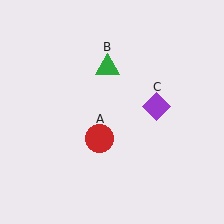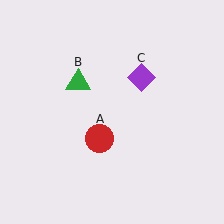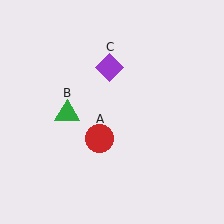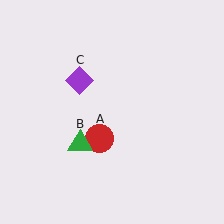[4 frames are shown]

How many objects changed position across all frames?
2 objects changed position: green triangle (object B), purple diamond (object C).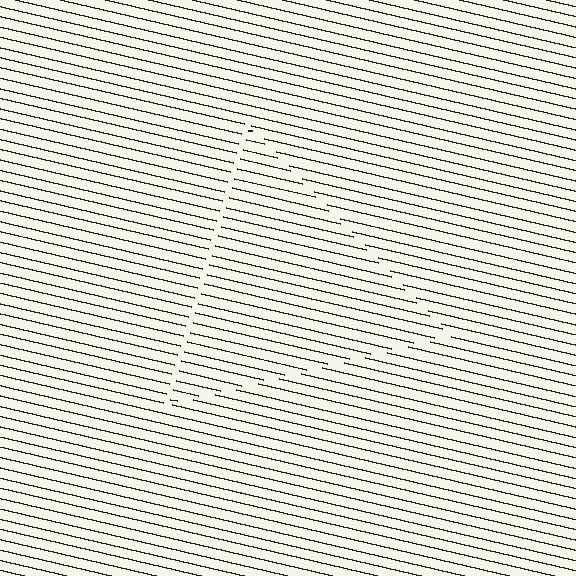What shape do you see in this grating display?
An illusory triangle. The interior of the shape contains the same grating, shifted by half a period — the contour is defined by the phase discontinuity where line-ends from the inner and outer gratings abut.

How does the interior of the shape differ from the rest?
The interior of the shape contains the same grating, shifted by half a period — the contour is defined by the phase discontinuity where line-ends from the inner and outer gratings abut.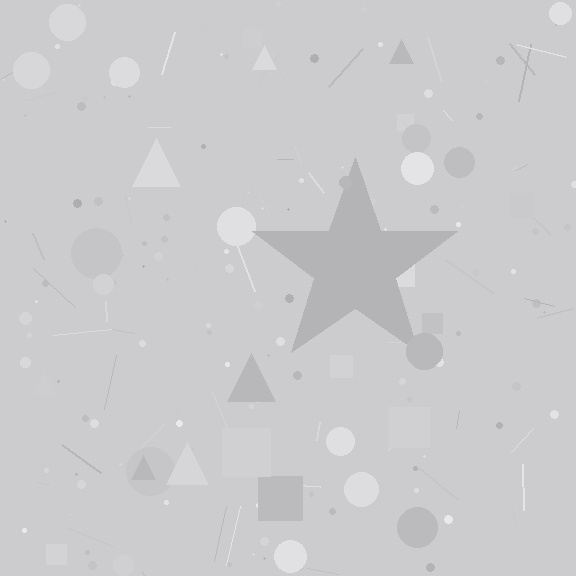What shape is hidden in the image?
A star is hidden in the image.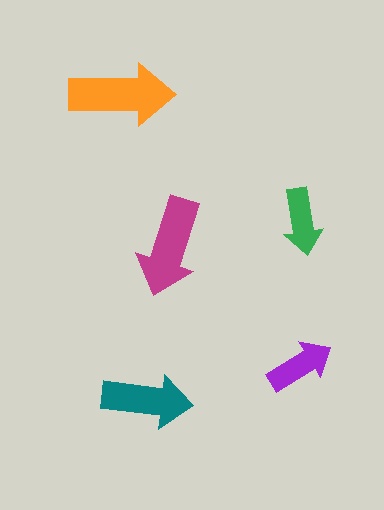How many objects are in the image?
There are 5 objects in the image.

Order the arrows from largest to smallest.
the orange one, the magenta one, the teal one, the purple one, the green one.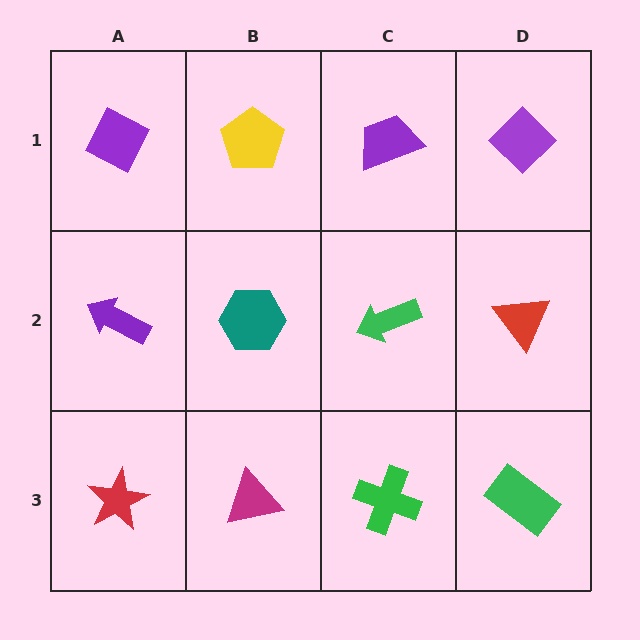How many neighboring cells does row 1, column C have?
3.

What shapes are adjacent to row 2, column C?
A purple trapezoid (row 1, column C), a green cross (row 3, column C), a teal hexagon (row 2, column B), a red triangle (row 2, column D).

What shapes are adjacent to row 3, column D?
A red triangle (row 2, column D), a green cross (row 3, column C).